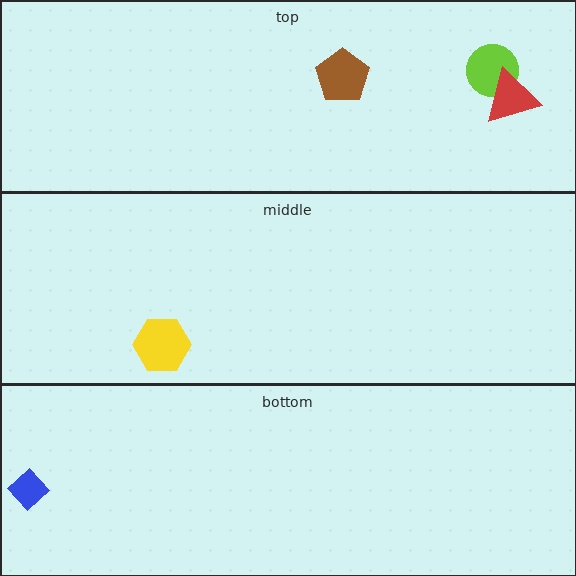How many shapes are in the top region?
3.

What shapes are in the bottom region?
The blue diamond.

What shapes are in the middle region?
The yellow hexagon.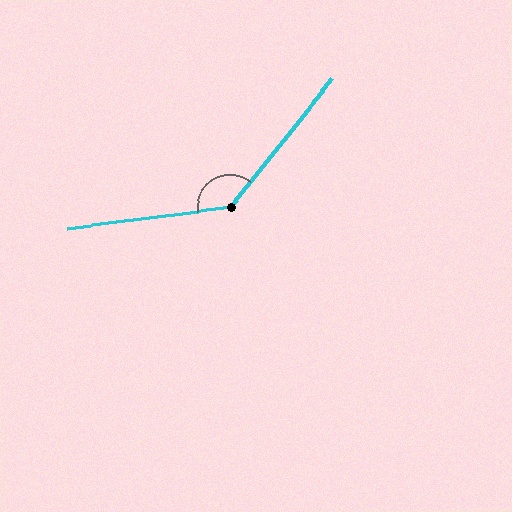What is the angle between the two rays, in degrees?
Approximately 136 degrees.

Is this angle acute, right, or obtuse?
It is obtuse.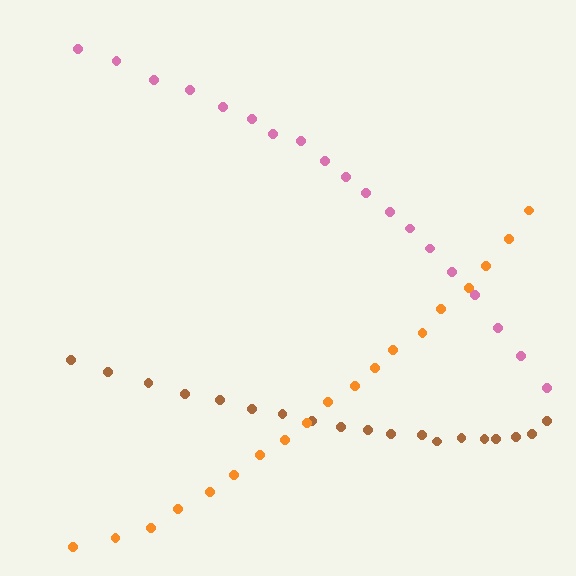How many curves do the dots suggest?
There are 3 distinct paths.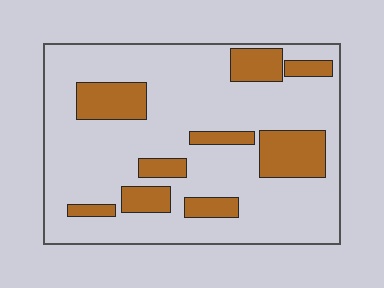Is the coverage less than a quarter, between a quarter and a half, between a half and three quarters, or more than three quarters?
Less than a quarter.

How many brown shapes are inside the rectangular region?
9.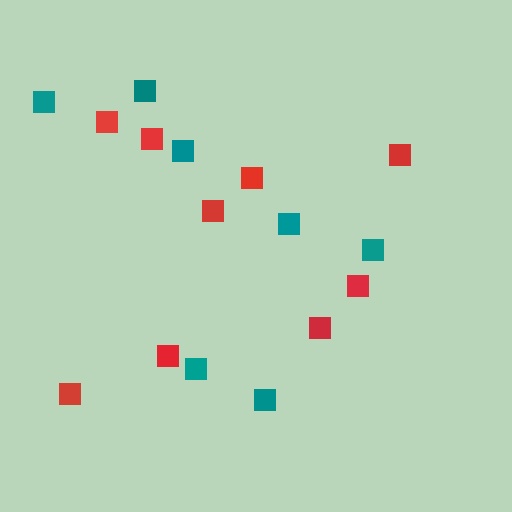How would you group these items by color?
There are 2 groups: one group of red squares (9) and one group of teal squares (7).